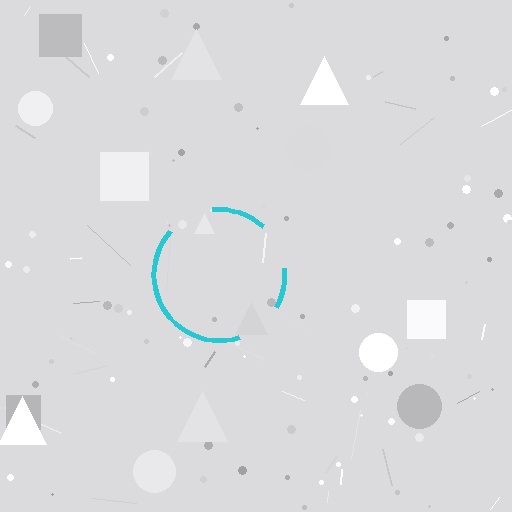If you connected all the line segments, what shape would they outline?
They would outline a circle.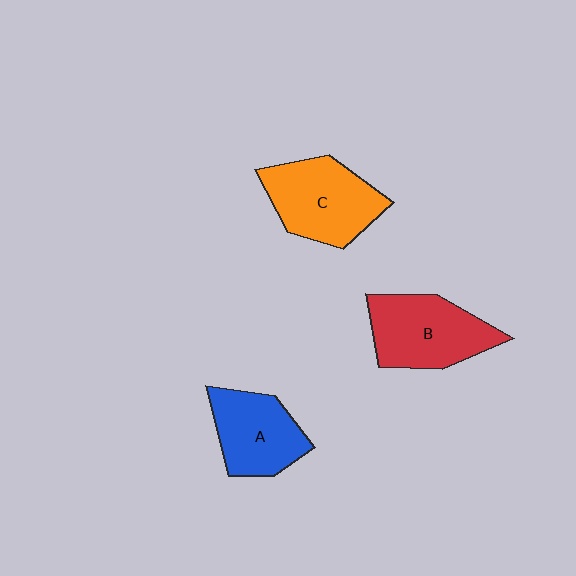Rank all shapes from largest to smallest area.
From largest to smallest: C (orange), B (red), A (blue).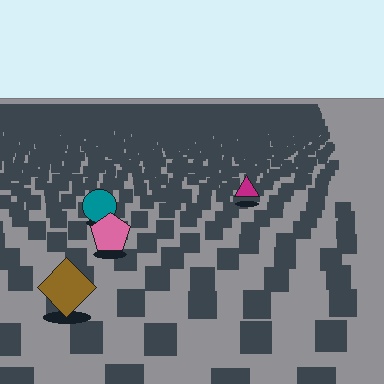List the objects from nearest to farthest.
From nearest to farthest: the brown diamond, the pink pentagon, the teal circle, the magenta triangle.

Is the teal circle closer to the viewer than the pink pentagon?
No. The pink pentagon is closer — you can tell from the texture gradient: the ground texture is coarser near it.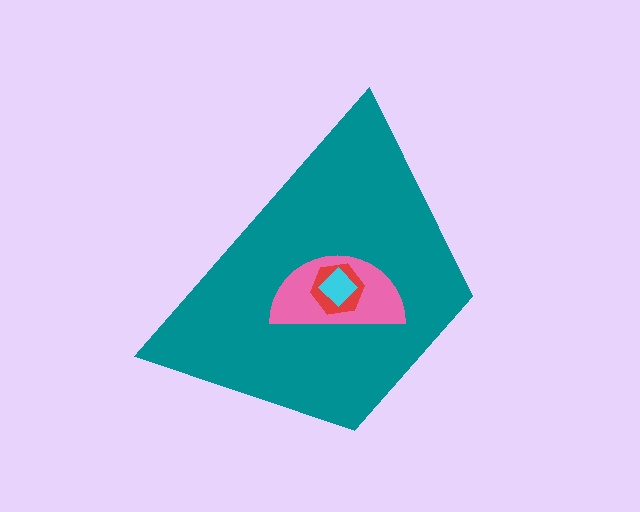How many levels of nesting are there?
4.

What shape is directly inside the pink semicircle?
The red hexagon.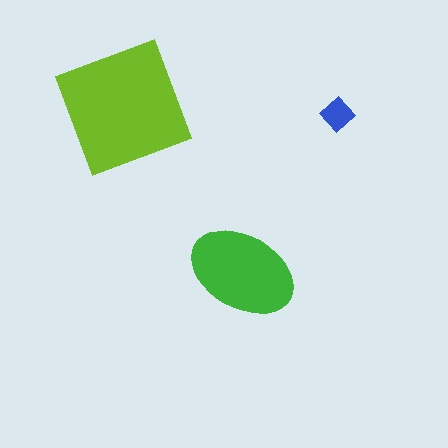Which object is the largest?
The lime square.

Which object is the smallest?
The blue diamond.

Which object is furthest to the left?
The lime square is leftmost.